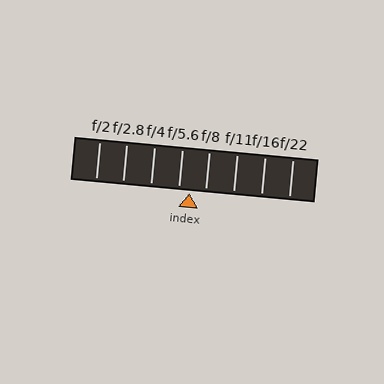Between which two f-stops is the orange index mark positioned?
The index mark is between f/5.6 and f/8.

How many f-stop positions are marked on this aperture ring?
There are 8 f-stop positions marked.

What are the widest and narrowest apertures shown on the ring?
The widest aperture shown is f/2 and the narrowest is f/22.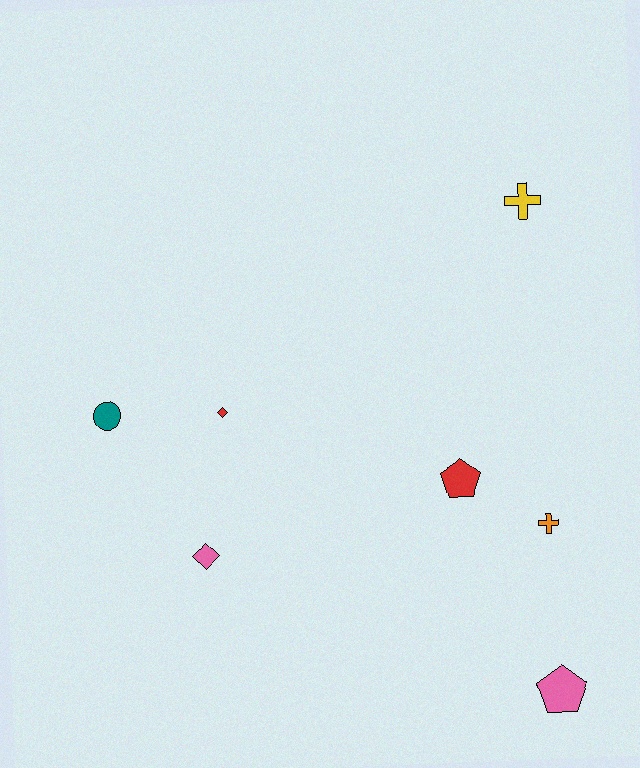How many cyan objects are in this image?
There are no cyan objects.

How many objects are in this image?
There are 7 objects.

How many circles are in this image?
There is 1 circle.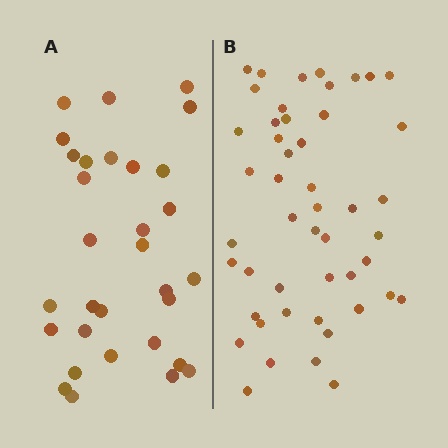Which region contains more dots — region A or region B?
Region B (the right region) has more dots.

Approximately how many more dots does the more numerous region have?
Region B has approximately 15 more dots than region A.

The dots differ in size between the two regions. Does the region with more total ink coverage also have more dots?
No. Region A has more total ink coverage because its dots are larger, but region B actually contains more individual dots. Total area can be misleading — the number of items is what matters here.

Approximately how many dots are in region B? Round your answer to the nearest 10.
About 50 dots. (The exact count is 48, which rounds to 50.)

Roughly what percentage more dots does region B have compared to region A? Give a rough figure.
About 55% more.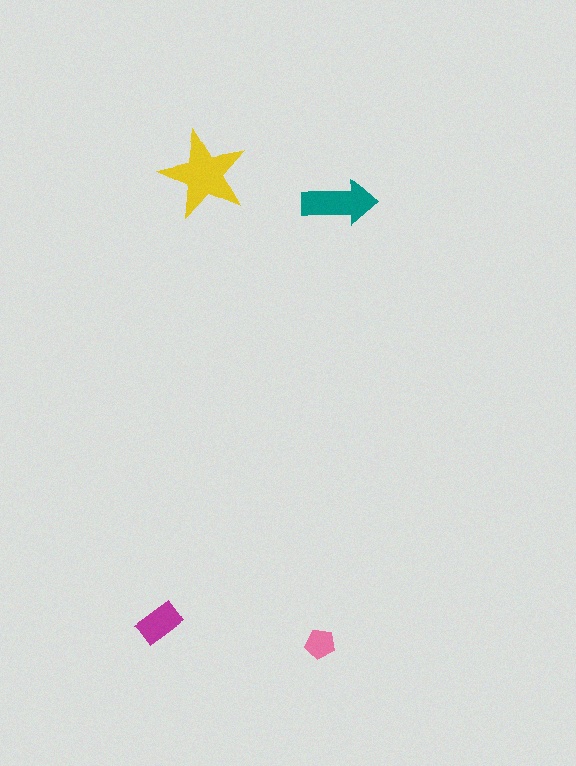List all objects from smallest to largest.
The pink pentagon, the magenta rectangle, the teal arrow, the yellow star.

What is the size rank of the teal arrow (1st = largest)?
2nd.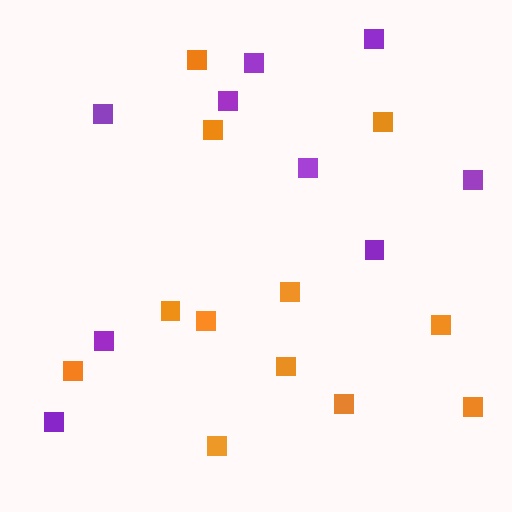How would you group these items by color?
There are 2 groups: one group of orange squares (12) and one group of purple squares (9).